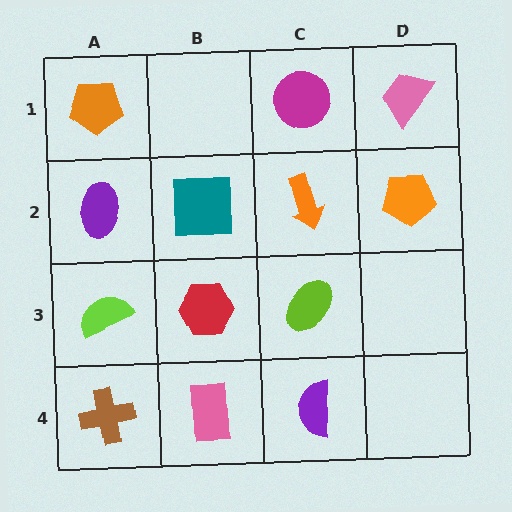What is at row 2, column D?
An orange pentagon.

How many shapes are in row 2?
4 shapes.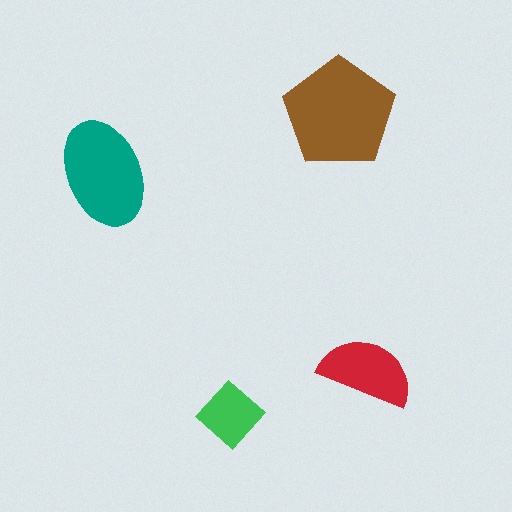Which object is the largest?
The brown pentagon.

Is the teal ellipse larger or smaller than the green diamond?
Larger.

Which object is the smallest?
The green diamond.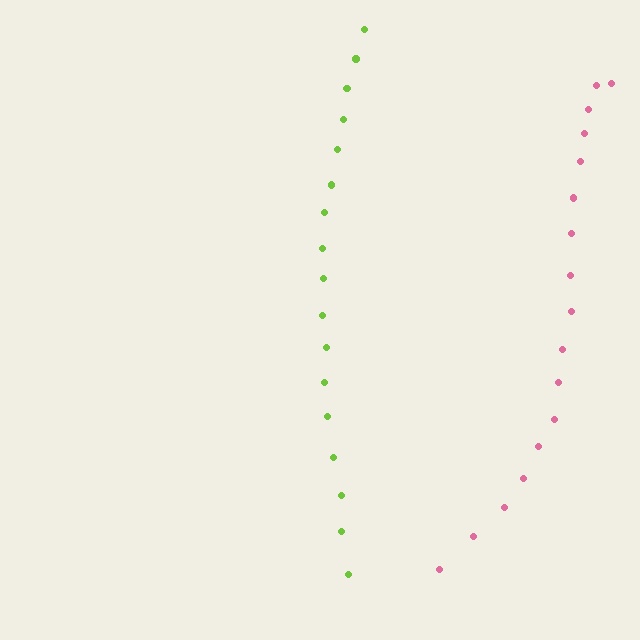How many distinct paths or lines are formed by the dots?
There are 2 distinct paths.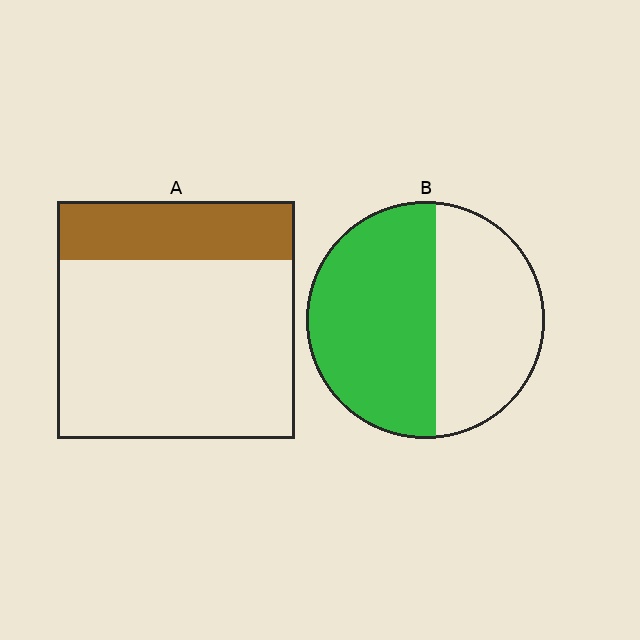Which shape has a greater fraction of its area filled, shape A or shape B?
Shape B.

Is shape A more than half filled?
No.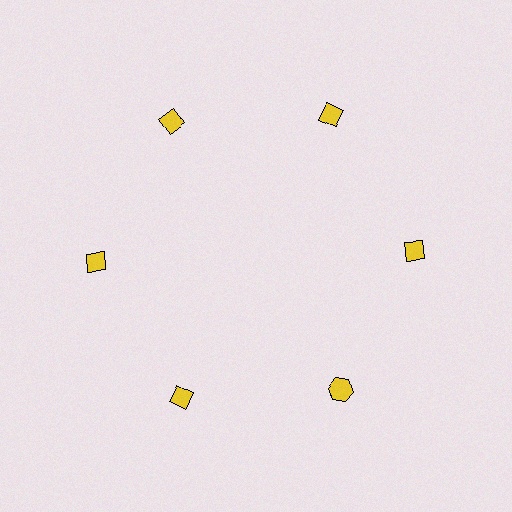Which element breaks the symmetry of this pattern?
The yellow hexagon at roughly the 5 o'clock position breaks the symmetry. All other shapes are yellow diamonds.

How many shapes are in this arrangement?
There are 6 shapes arranged in a ring pattern.